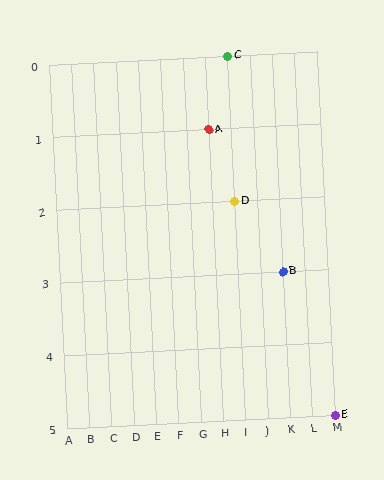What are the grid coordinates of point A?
Point A is at grid coordinates (H, 1).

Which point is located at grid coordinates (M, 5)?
Point E is at (M, 5).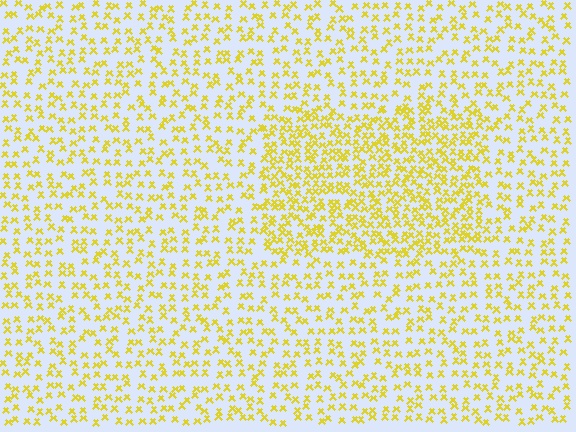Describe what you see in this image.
The image contains small yellow elements arranged at two different densities. A rectangle-shaped region is visible where the elements are more densely packed than the surrounding area.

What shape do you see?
I see a rectangle.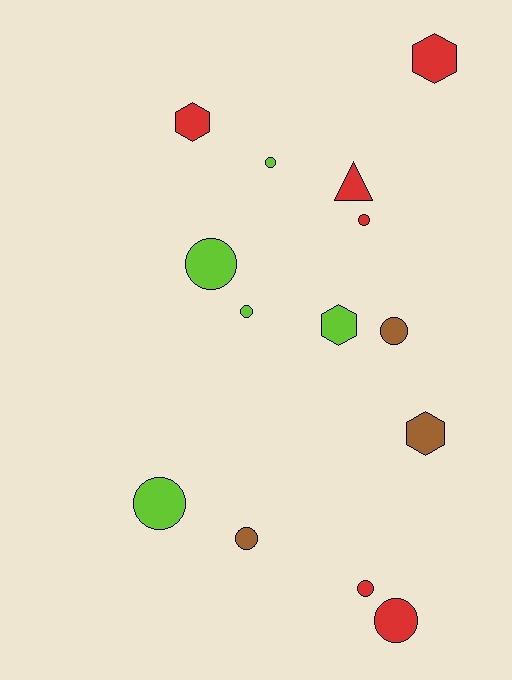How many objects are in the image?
There are 14 objects.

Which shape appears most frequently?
Circle, with 9 objects.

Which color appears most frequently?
Red, with 6 objects.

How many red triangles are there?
There is 1 red triangle.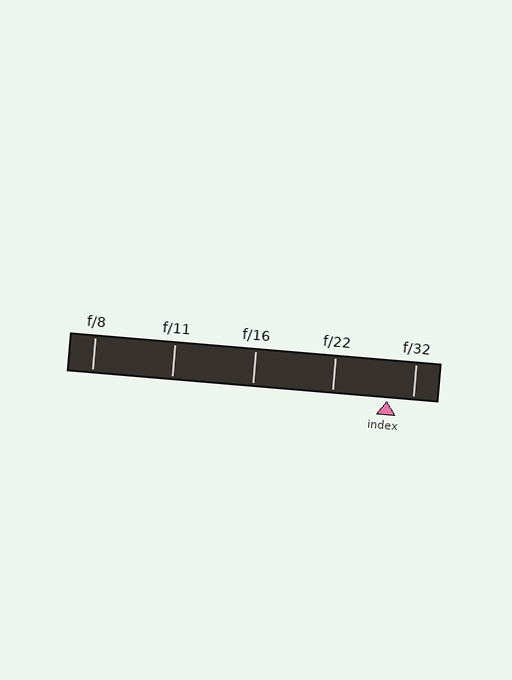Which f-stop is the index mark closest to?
The index mark is closest to f/32.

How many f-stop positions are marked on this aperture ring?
There are 5 f-stop positions marked.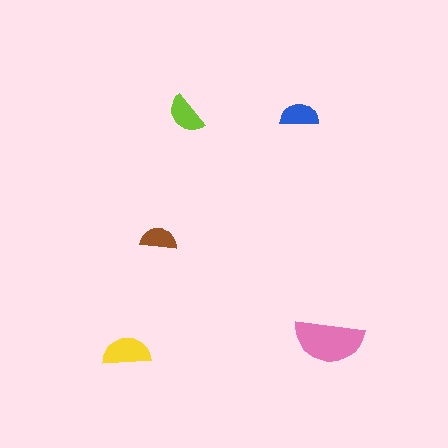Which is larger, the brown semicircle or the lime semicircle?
The lime one.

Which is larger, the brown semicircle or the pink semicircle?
The pink one.